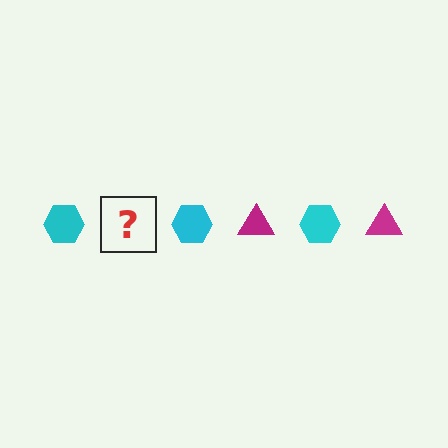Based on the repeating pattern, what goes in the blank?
The blank should be a magenta triangle.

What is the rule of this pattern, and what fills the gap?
The rule is that the pattern alternates between cyan hexagon and magenta triangle. The gap should be filled with a magenta triangle.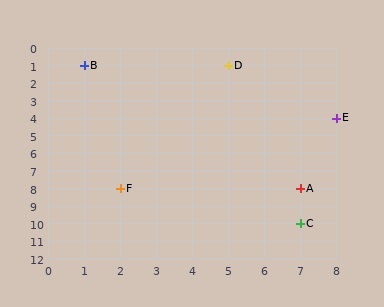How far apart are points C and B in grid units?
Points C and B are 6 columns and 9 rows apart (about 10.8 grid units diagonally).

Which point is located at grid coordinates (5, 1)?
Point D is at (5, 1).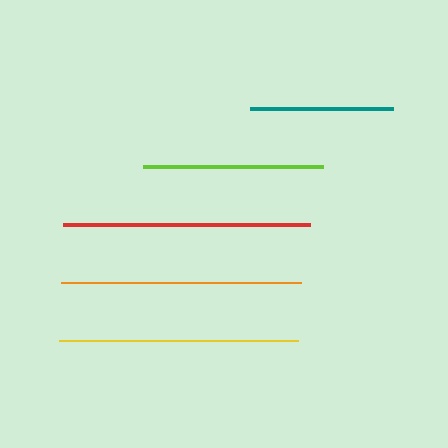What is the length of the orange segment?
The orange segment is approximately 239 pixels long.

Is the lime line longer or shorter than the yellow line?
The yellow line is longer than the lime line.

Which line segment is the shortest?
The teal line is the shortest at approximately 143 pixels.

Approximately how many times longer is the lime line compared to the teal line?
The lime line is approximately 1.3 times the length of the teal line.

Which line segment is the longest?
The red line is the longest at approximately 247 pixels.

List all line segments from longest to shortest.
From longest to shortest: red, yellow, orange, lime, teal.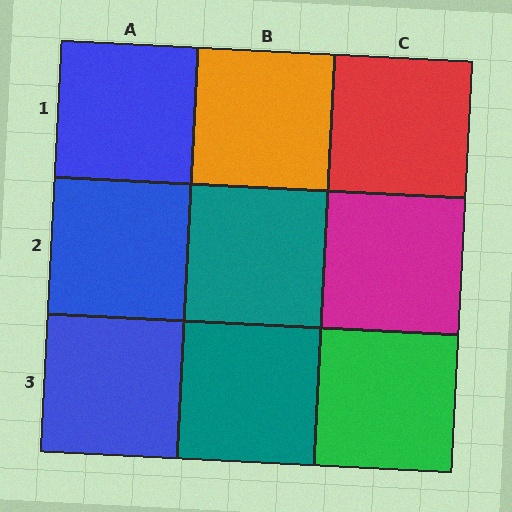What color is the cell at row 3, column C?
Green.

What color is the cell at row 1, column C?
Red.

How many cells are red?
1 cell is red.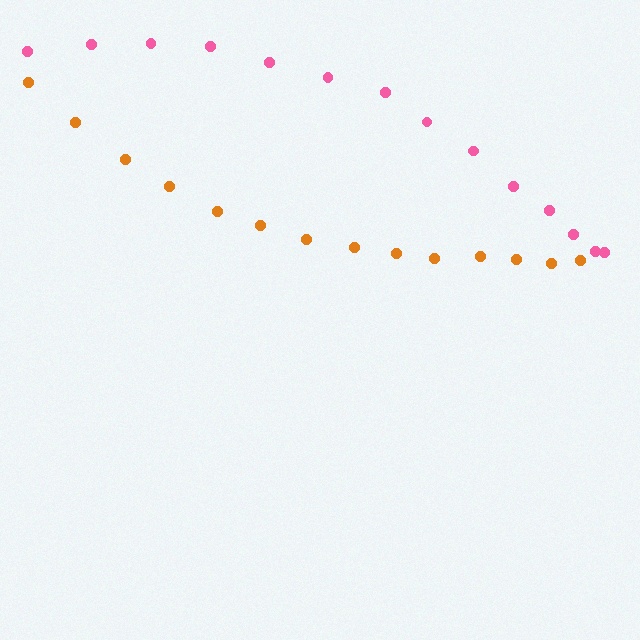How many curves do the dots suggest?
There are 2 distinct paths.